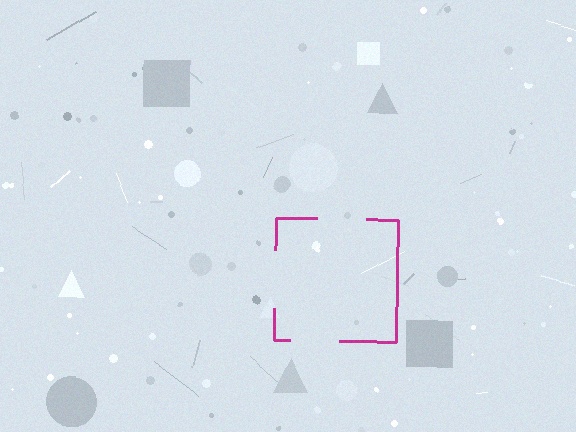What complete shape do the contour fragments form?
The contour fragments form a square.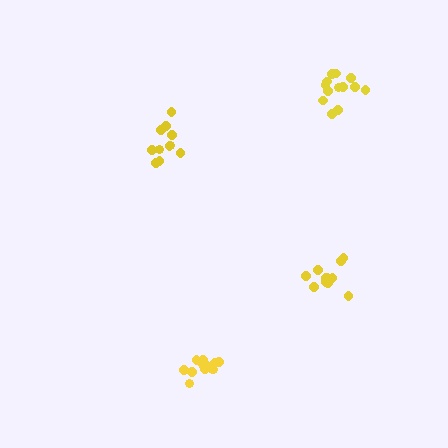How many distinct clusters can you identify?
There are 4 distinct clusters.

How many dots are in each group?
Group 1: 14 dots, Group 2: 13 dots, Group 3: 11 dots, Group 4: 12 dots (50 total).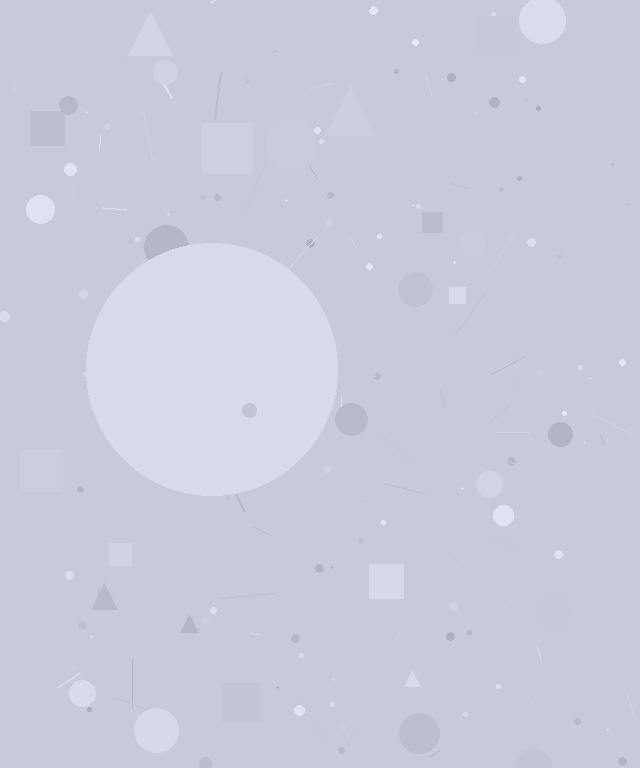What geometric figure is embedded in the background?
A circle is embedded in the background.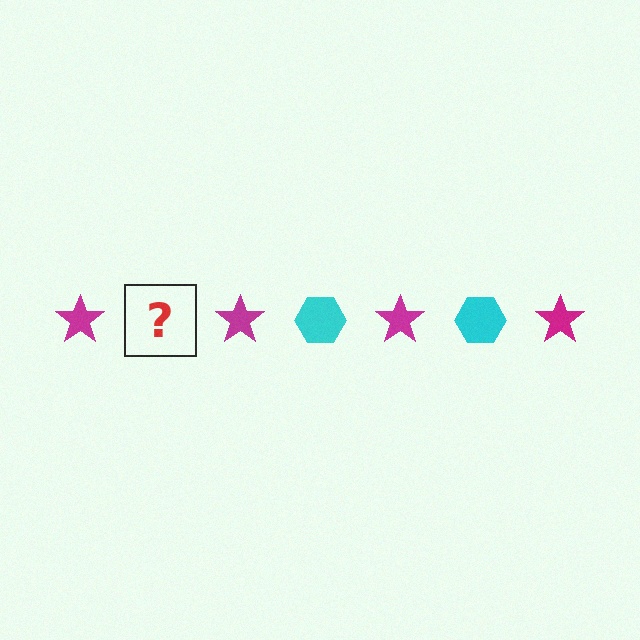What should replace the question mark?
The question mark should be replaced with a cyan hexagon.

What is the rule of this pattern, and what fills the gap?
The rule is that the pattern alternates between magenta star and cyan hexagon. The gap should be filled with a cyan hexagon.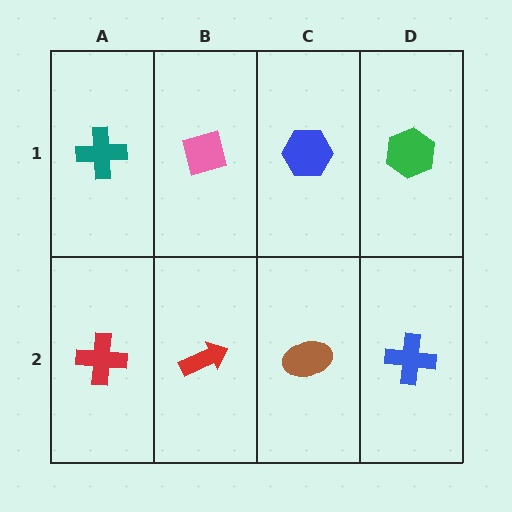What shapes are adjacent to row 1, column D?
A blue cross (row 2, column D), a blue hexagon (row 1, column C).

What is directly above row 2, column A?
A teal cross.